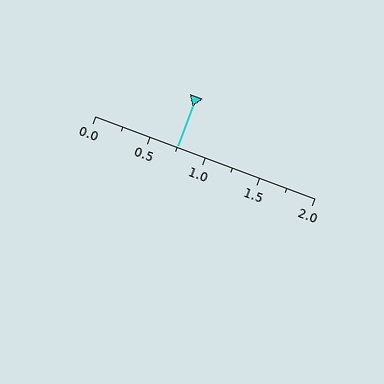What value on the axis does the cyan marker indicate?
The marker indicates approximately 0.75.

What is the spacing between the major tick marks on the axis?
The major ticks are spaced 0.5 apart.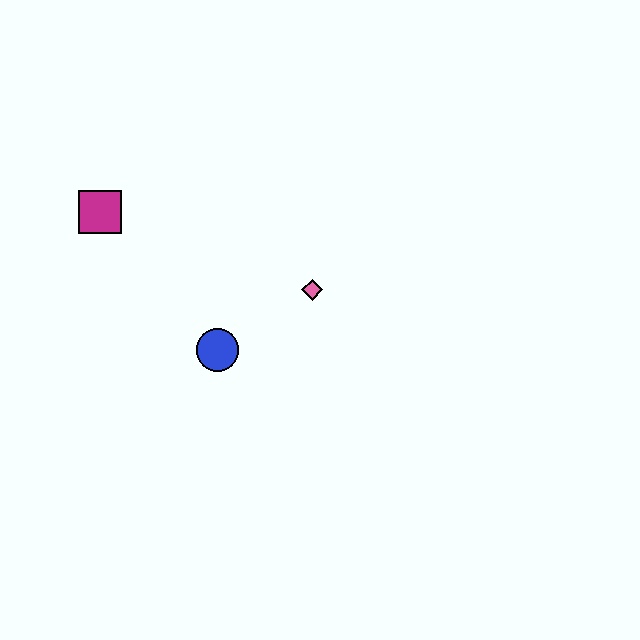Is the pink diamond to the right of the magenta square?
Yes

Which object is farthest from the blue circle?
The magenta square is farthest from the blue circle.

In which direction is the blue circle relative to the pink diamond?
The blue circle is to the left of the pink diamond.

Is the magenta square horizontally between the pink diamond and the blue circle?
No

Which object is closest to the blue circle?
The pink diamond is closest to the blue circle.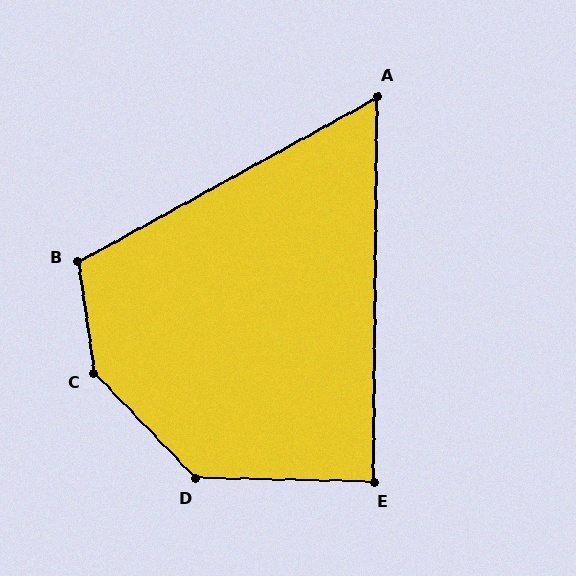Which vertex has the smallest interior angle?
A, at approximately 61 degrees.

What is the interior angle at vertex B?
Approximately 111 degrees (obtuse).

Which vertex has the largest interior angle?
C, at approximately 144 degrees.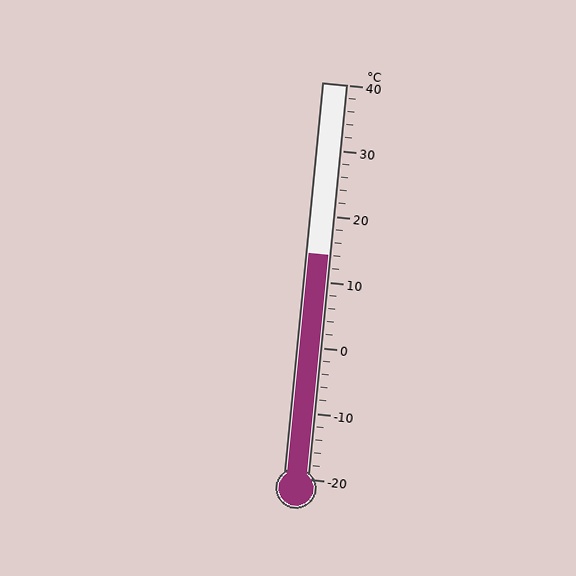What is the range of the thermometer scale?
The thermometer scale ranges from -20°C to 40°C.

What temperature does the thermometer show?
The thermometer shows approximately 14°C.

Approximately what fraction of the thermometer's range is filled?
The thermometer is filled to approximately 55% of its range.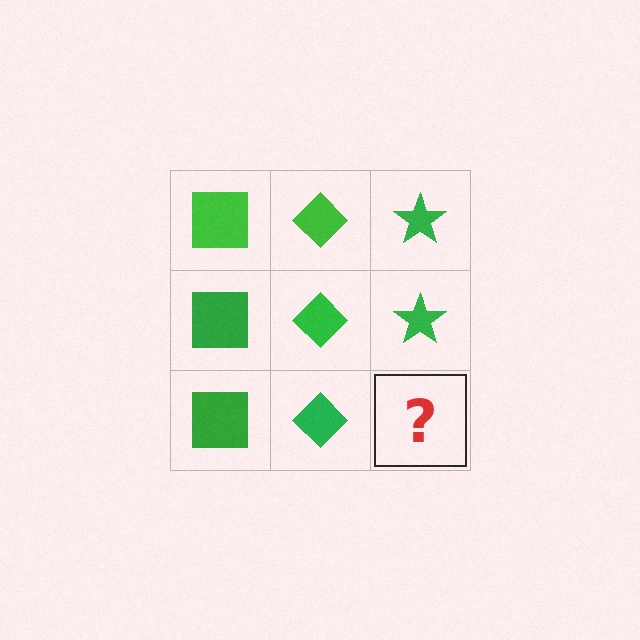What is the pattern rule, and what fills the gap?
The rule is that each column has a consistent shape. The gap should be filled with a green star.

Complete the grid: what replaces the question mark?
The question mark should be replaced with a green star.